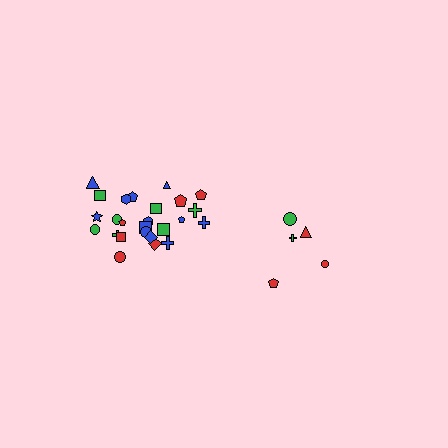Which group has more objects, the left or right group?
The left group.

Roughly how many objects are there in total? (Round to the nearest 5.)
Roughly 30 objects in total.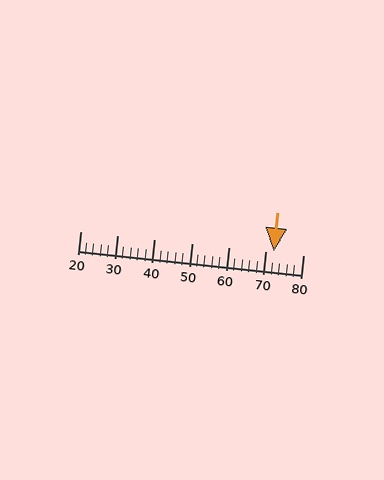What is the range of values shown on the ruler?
The ruler shows values from 20 to 80.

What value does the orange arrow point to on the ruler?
The orange arrow points to approximately 72.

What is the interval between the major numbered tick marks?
The major tick marks are spaced 10 units apart.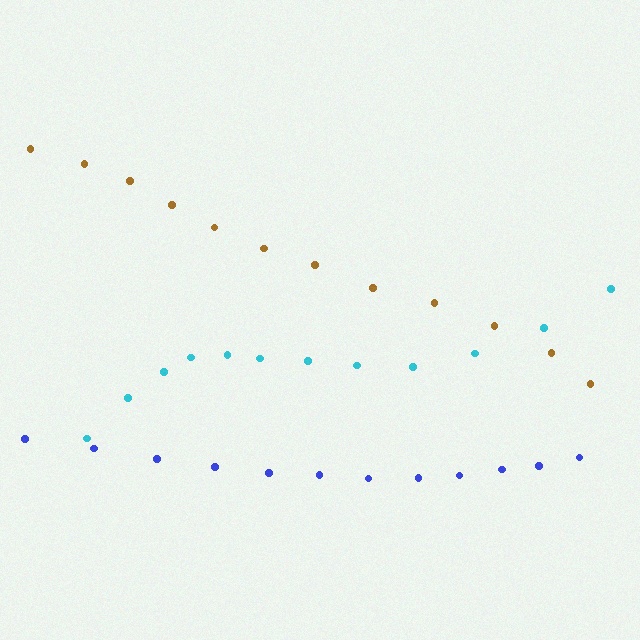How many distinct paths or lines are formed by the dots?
There are 3 distinct paths.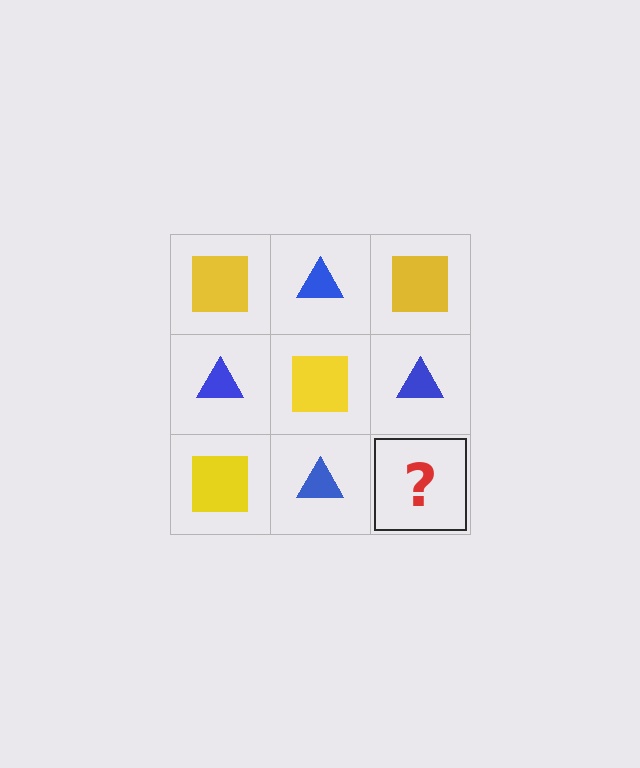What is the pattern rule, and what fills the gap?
The rule is that it alternates yellow square and blue triangle in a checkerboard pattern. The gap should be filled with a yellow square.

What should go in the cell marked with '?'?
The missing cell should contain a yellow square.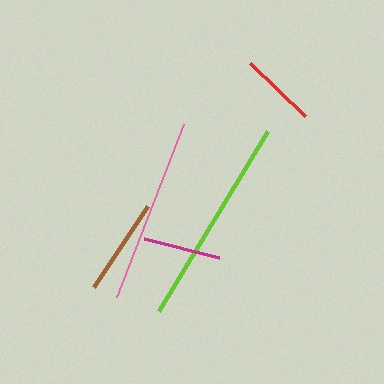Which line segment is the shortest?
The magenta line is the shortest at approximately 77 pixels.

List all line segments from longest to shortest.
From longest to shortest: lime, pink, brown, red, magenta.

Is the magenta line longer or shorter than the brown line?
The brown line is longer than the magenta line.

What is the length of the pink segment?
The pink segment is approximately 186 pixels long.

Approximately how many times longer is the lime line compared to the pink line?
The lime line is approximately 1.1 times the length of the pink line.